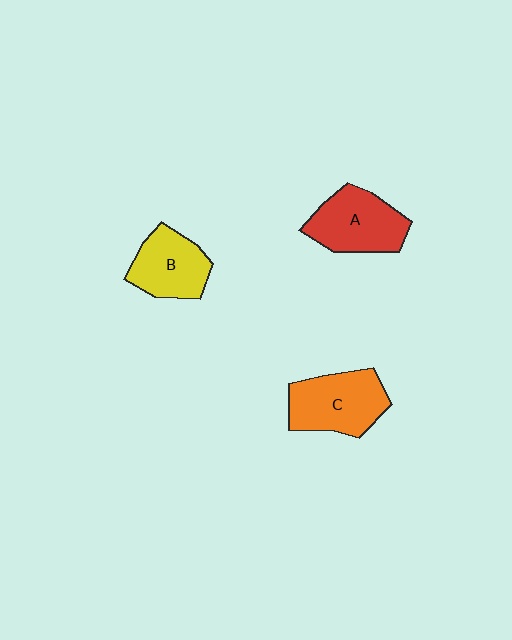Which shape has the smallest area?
Shape B (yellow).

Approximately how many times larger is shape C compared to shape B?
Approximately 1.2 times.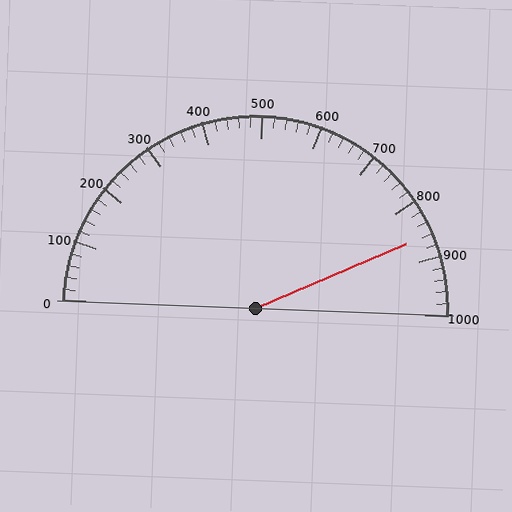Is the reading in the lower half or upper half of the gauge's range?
The reading is in the upper half of the range (0 to 1000).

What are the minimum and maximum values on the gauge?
The gauge ranges from 0 to 1000.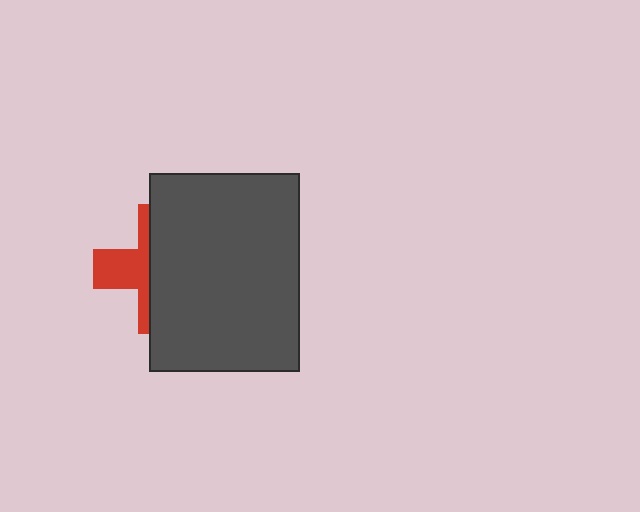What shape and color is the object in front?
The object in front is a dark gray rectangle.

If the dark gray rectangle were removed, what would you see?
You would see the complete red cross.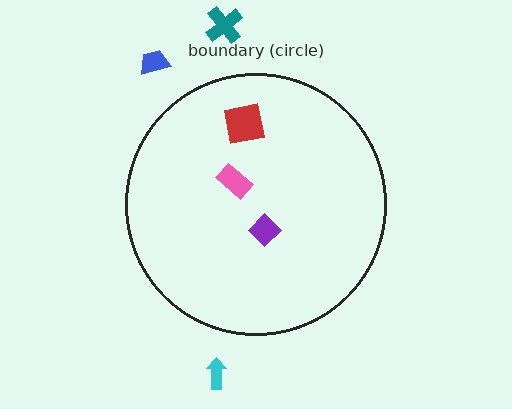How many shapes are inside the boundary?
3 inside, 3 outside.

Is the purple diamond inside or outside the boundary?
Inside.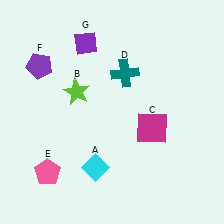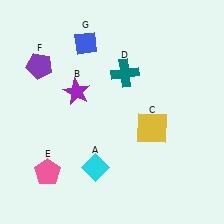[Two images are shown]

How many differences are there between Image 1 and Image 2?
There are 3 differences between the two images.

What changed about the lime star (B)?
In Image 1, B is lime. In Image 2, it changed to purple.